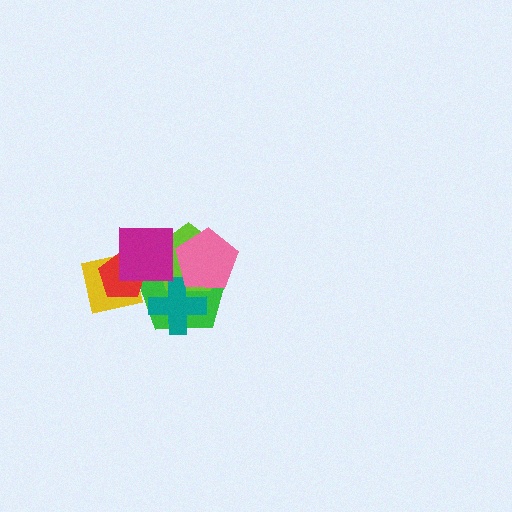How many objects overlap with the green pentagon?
6 objects overlap with the green pentagon.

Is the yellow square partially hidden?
Yes, it is partially covered by another shape.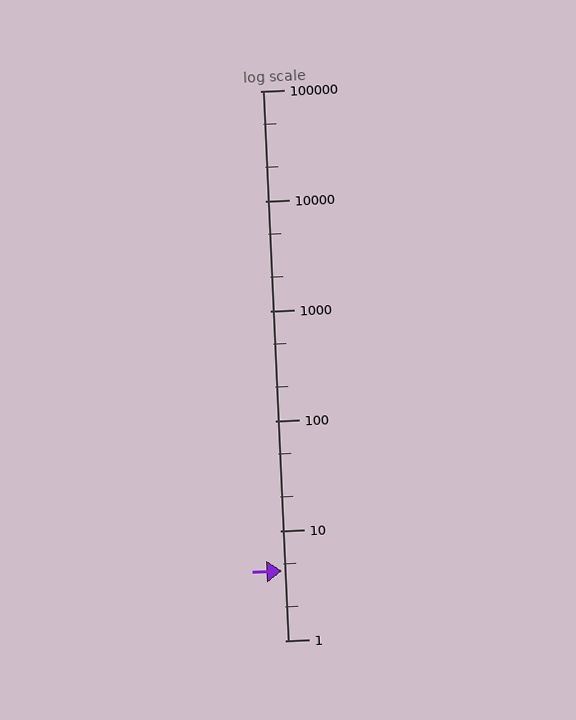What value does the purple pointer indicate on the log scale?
The pointer indicates approximately 4.3.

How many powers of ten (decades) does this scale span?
The scale spans 5 decades, from 1 to 100000.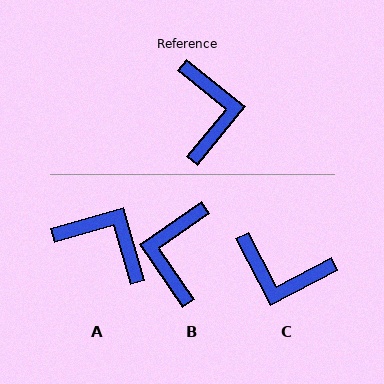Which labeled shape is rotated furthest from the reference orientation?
B, about 164 degrees away.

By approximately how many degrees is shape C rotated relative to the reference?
Approximately 113 degrees clockwise.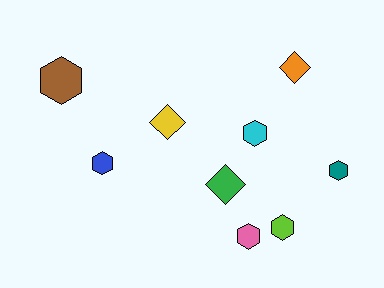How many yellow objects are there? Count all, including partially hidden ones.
There is 1 yellow object.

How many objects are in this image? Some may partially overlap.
There are 9 objects.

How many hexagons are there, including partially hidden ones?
There are 6 hexagons.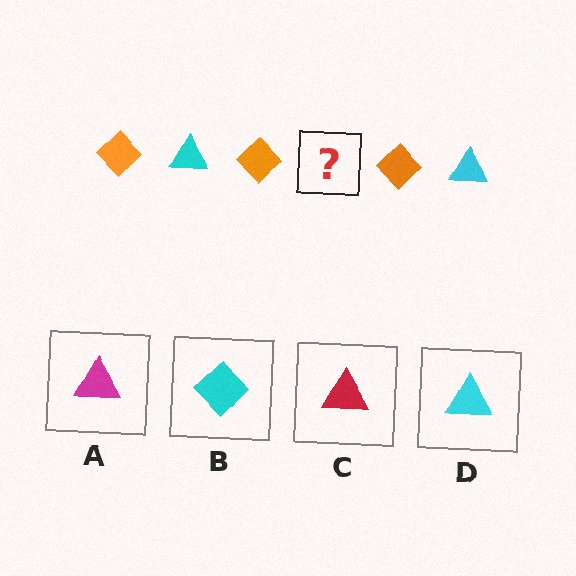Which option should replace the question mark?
Option D.